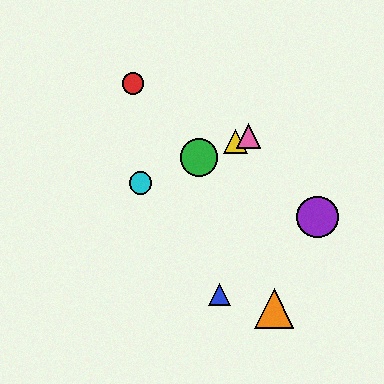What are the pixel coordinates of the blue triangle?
The blue triangle is at (219, 295).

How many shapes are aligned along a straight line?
4 shapes (the green circle, the yellow triangle, the cyan circle, the pink triangle) are aligned along a straight line.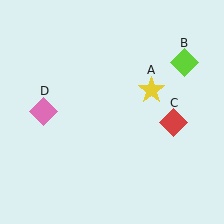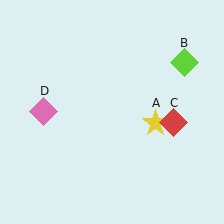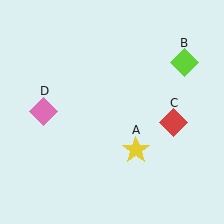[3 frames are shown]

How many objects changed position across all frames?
1 object changed position: yellow star (object A).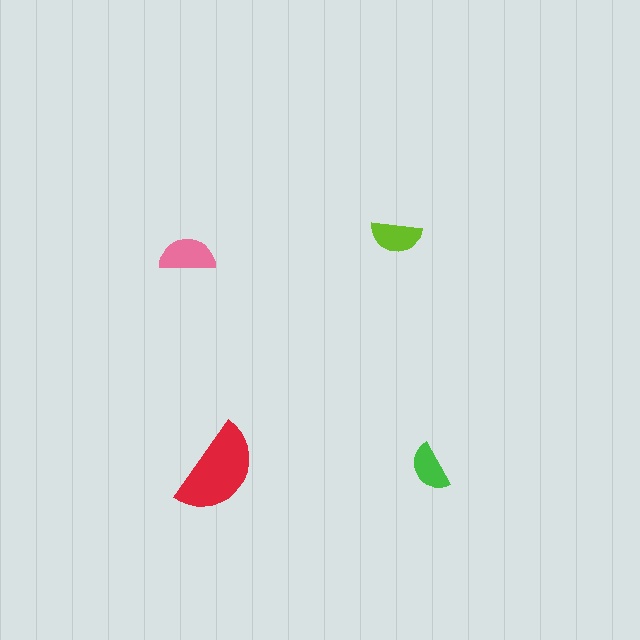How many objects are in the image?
There are 4 objects in the image.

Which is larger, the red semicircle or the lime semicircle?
The red one.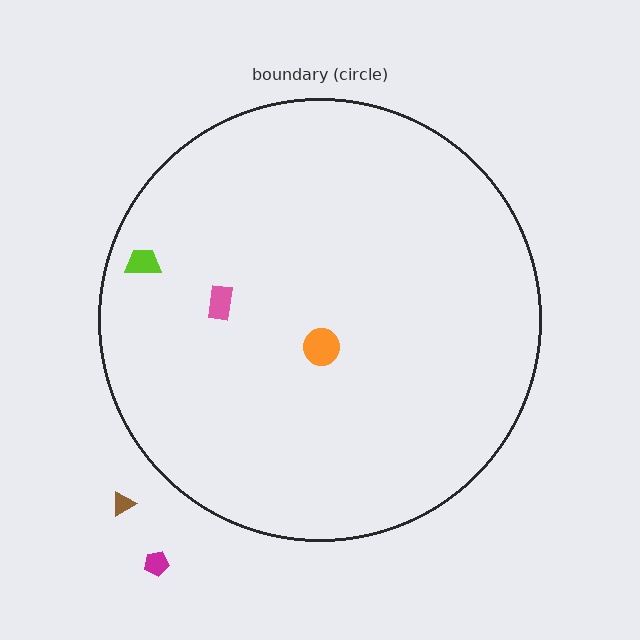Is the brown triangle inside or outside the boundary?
Outside.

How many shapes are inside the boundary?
3 inside, 2 outside.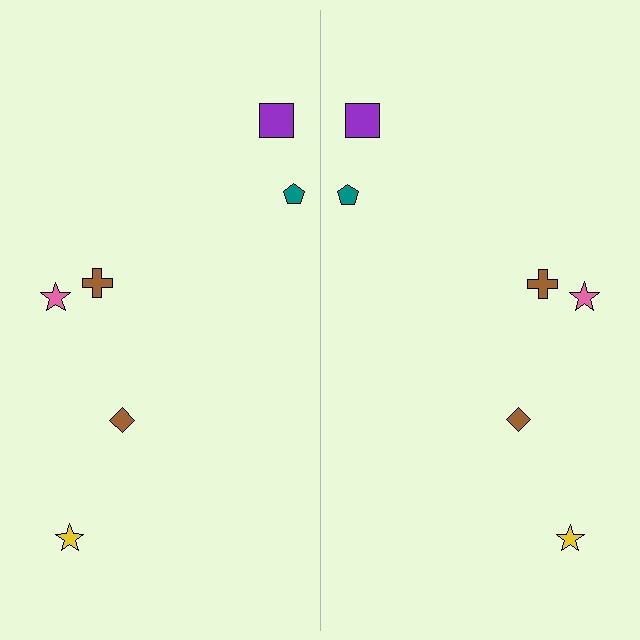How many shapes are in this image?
There are 12 shapes in this image.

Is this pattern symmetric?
Yes, this pattern has bilateral (reflection) symmetry.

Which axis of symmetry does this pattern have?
The pattern has a vertical axis of symmetry running through the center of the image.